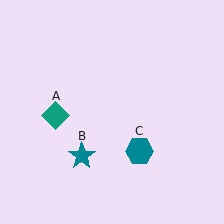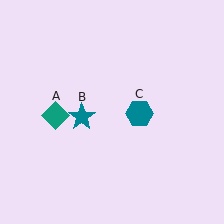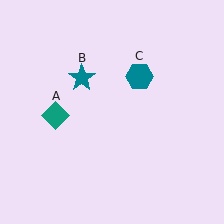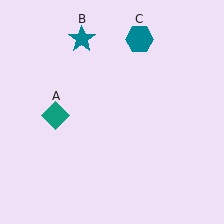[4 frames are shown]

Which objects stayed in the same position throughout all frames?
Teal diamond (object A) remained stationary.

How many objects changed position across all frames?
2 objects changed position: teal star (object B), teal hexagon (object C).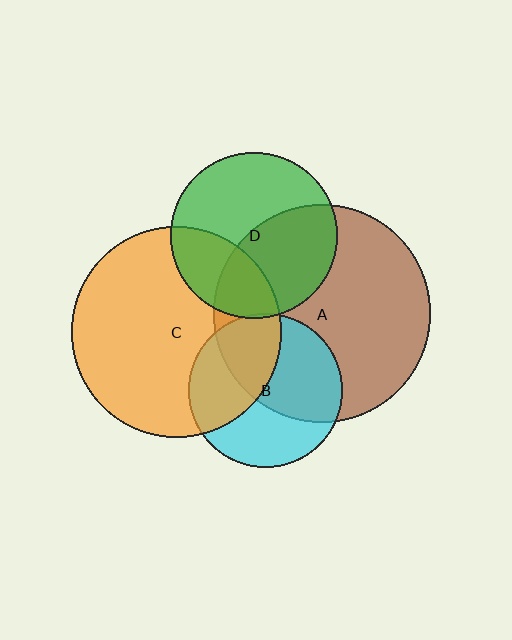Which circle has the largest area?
Circle A (brown).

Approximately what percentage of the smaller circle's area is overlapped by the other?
Approximately 20%.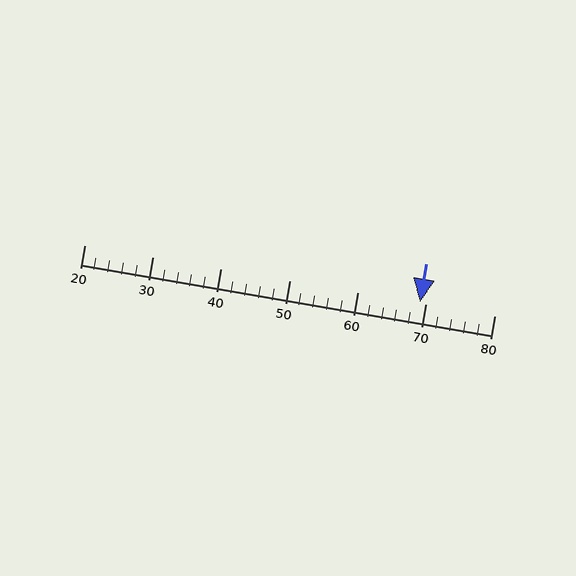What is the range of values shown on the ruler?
The ruler shows values from 20 to 80.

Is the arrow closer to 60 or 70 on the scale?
The arrow is closer to 70.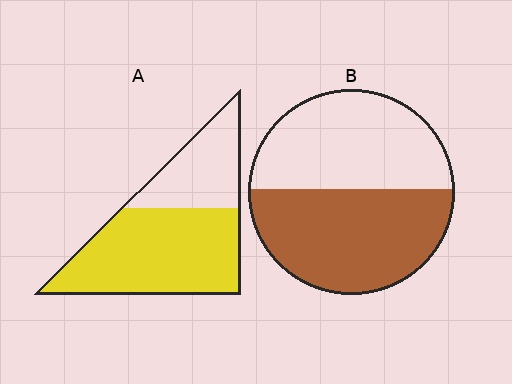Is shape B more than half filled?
Roughly half.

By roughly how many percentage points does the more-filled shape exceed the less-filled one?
By roughly 15 percentage points (A over B).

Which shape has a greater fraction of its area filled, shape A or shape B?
Shape A.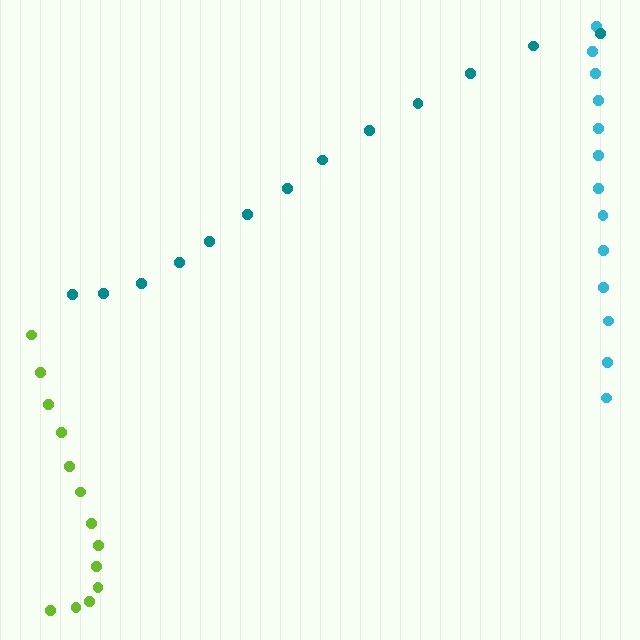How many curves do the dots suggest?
There are 3 distinct paths.